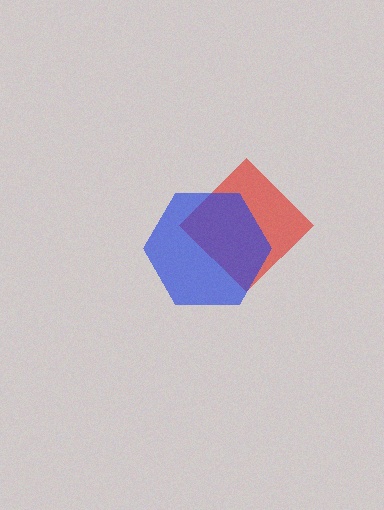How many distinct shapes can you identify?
There are 2 distinct shapes: a red diamond, a blue hexagon.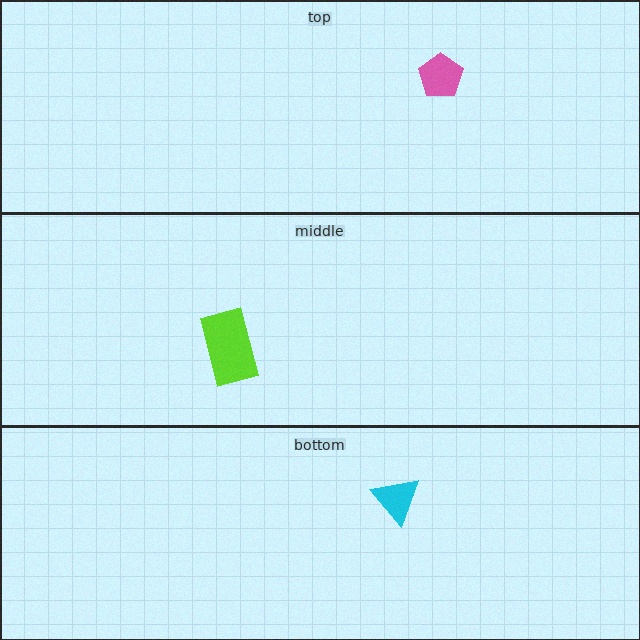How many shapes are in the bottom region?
1.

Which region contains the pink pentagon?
The top region.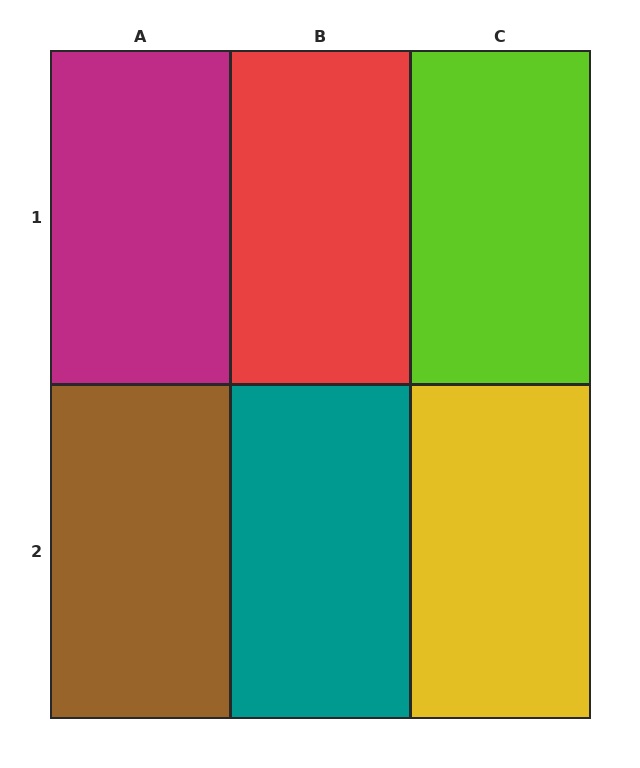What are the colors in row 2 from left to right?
Brown, teal, yellow.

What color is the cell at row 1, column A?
Magenta.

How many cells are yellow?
1 cell is yellow.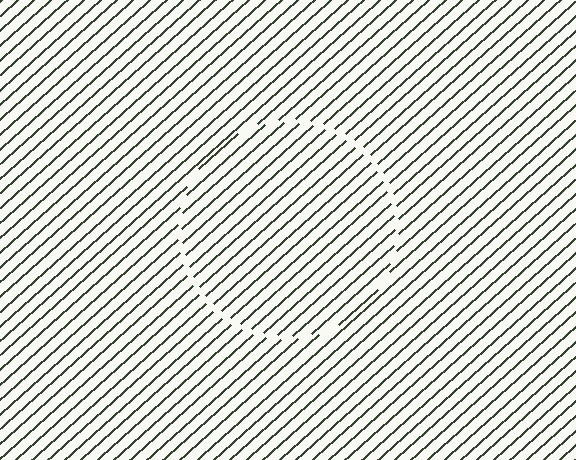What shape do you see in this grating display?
An illusory circle. The interior of the shape contains the same grating, shifted by half a period — the contour is defined by the phase discontinuity where line-ends from the inner and outer gratings abut.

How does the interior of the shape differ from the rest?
The interior of the shape contains the same grating, shifted by half a period — the contour is defined by the phase discontinuity where line-ends from the inner and outer gratings abut.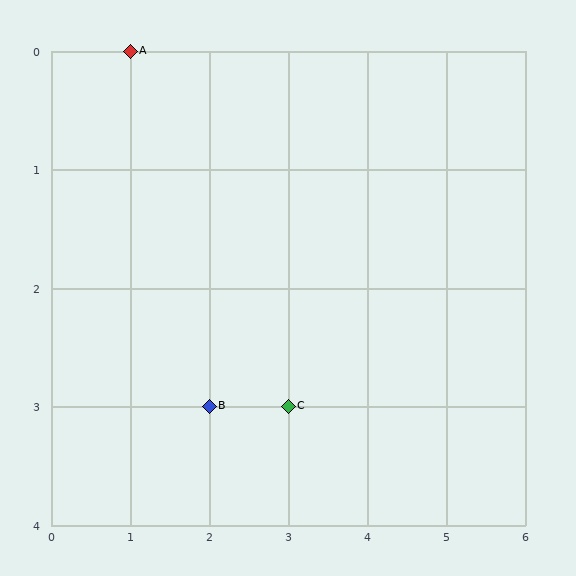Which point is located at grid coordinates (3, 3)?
Point C is at (3, 3).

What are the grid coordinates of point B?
Point B is at grid coordinates (2, 3).